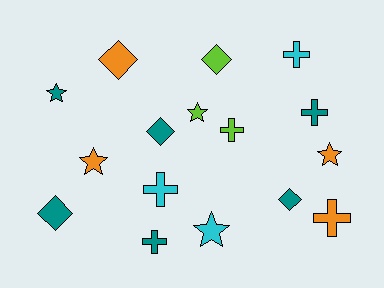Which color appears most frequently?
Teal, with 6 objects.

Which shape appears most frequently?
Cross, with 6 objects.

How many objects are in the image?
There are 16 objects.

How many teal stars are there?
There is 1 teal star.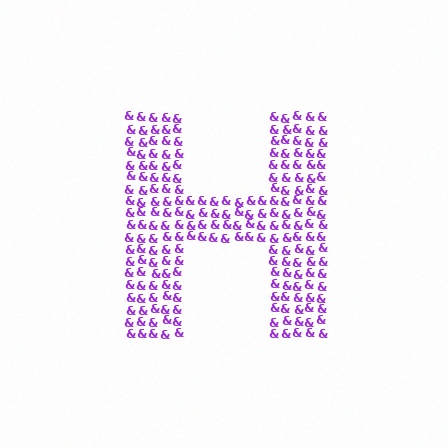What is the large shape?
The large shape is the letter H.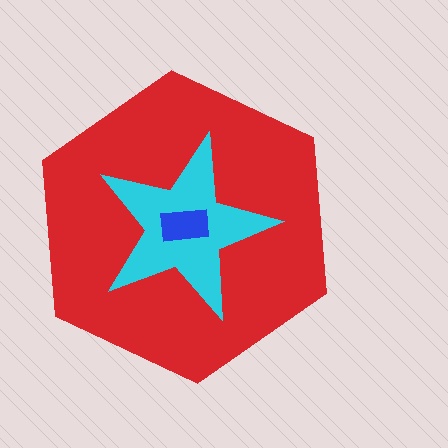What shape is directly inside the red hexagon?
The cyan star.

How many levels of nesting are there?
3.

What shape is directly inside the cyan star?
The blue rectangle.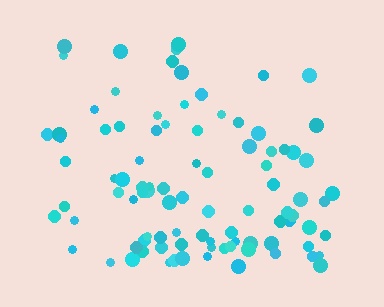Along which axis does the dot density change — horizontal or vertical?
Vertical.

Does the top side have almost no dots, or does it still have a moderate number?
Still a moderate number, just noticeably fewer than the bottom.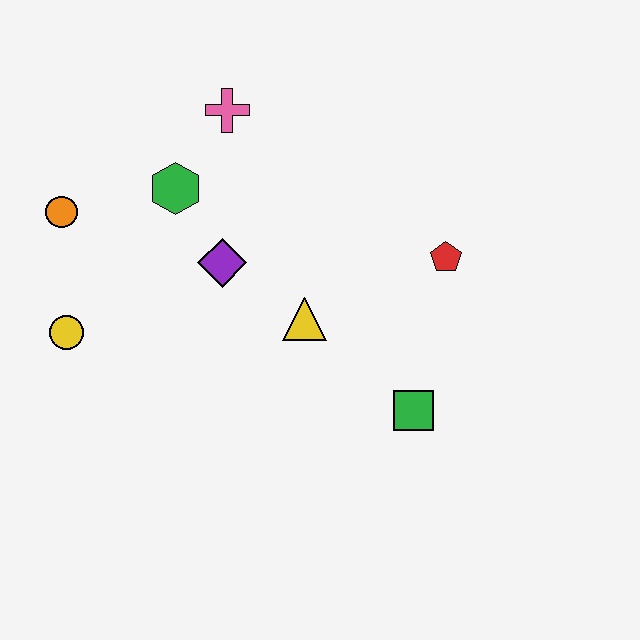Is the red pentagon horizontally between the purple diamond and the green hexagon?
No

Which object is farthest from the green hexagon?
The green square is farthest from the green hexagon.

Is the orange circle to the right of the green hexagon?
No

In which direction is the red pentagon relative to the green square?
The red pentagon is above the green square.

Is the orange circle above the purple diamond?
Yes